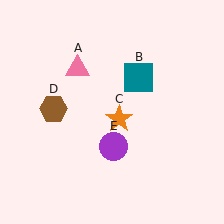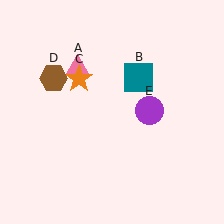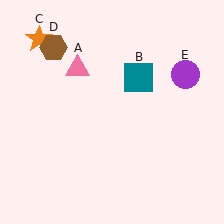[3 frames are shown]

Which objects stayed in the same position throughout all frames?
Pink triangle (object A) and teal square (object B) remained stationary.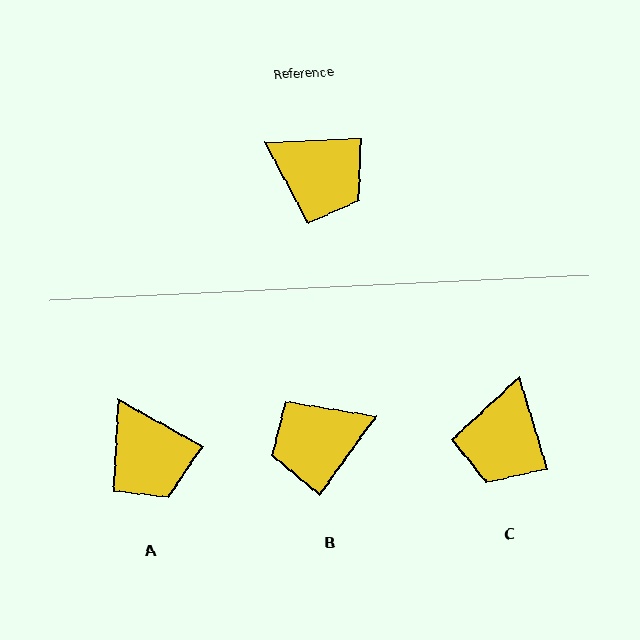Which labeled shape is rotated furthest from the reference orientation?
B, about 128 degrees away.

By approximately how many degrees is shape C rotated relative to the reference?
Approximately 75 degrees clockwise.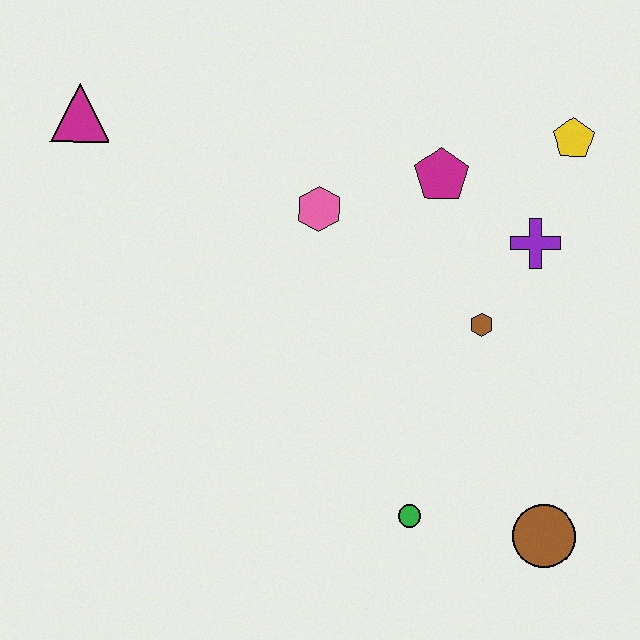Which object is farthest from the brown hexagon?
The magenta triangle is farthest from the brown hexagon.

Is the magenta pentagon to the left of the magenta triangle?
No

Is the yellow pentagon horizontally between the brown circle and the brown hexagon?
No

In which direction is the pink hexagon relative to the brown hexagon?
The pink hexagon is to the left of the brown hexagon.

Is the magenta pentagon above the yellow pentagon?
No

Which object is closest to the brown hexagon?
The purple cross is closest to the brown hexagon.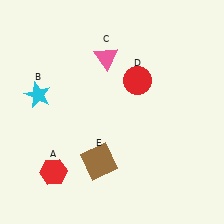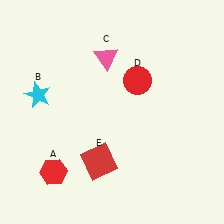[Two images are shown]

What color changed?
The square (E) changed from brown in Image 1 to red in Image 2.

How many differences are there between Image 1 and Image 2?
There is 1 difference between the two images.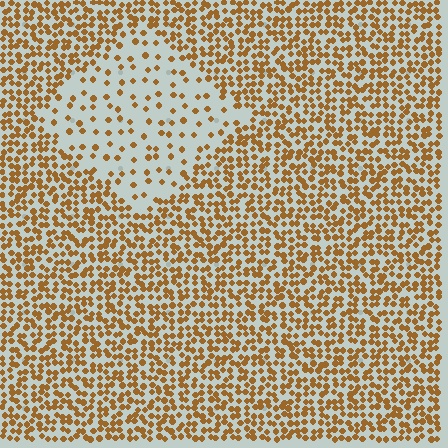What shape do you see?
I see a diamond.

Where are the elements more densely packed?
The elements are more densely packed outside the diamond boundary.